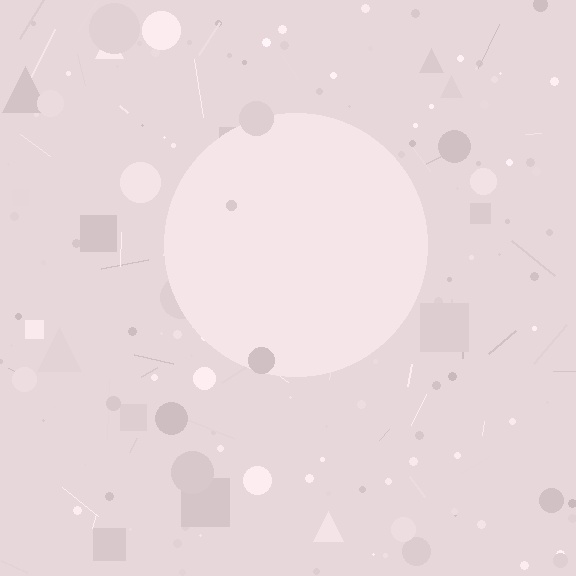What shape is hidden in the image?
A circle is hidden in the image.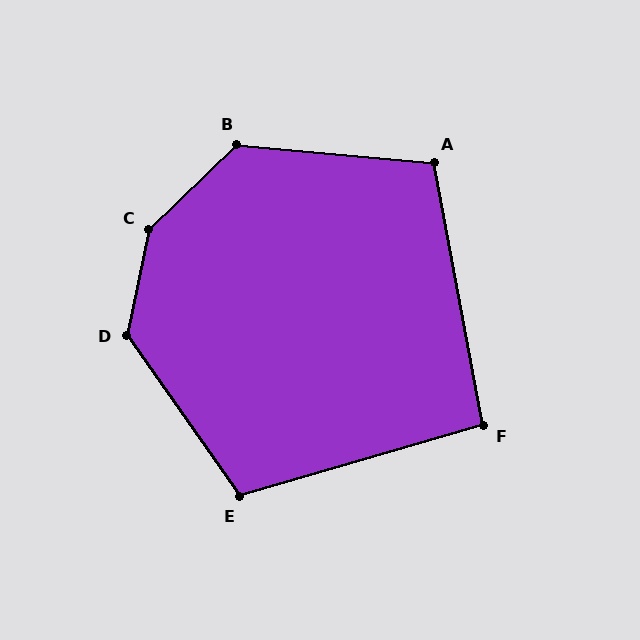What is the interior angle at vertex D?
Approximately 133 degrees (obtuse).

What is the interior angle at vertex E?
Approximately 109 degrees (obtuse).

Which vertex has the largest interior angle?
C, at approximately 145 degrees.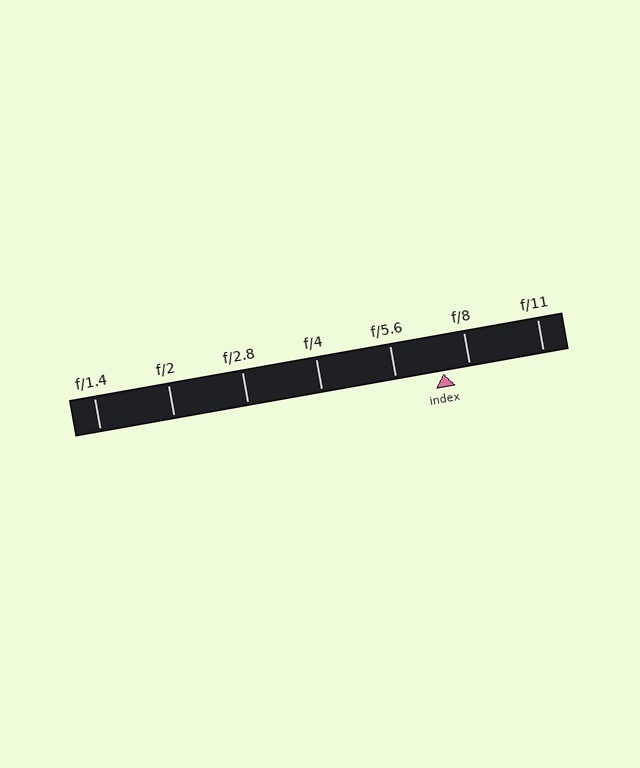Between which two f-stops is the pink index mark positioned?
The index mark is between f/5.6 and f/8.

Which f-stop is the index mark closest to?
The index mark is closest to f/8.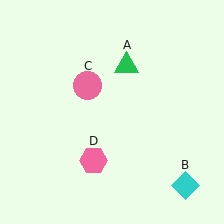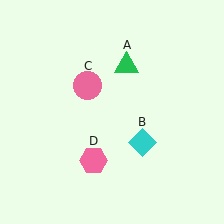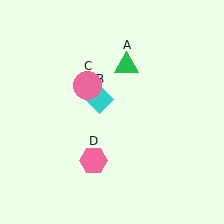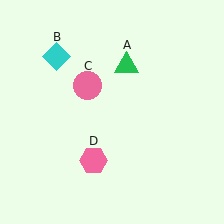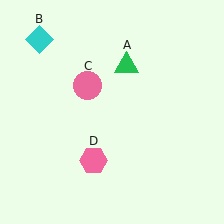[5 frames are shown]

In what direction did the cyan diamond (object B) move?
The cyan diamond (object B) moved up and to the left.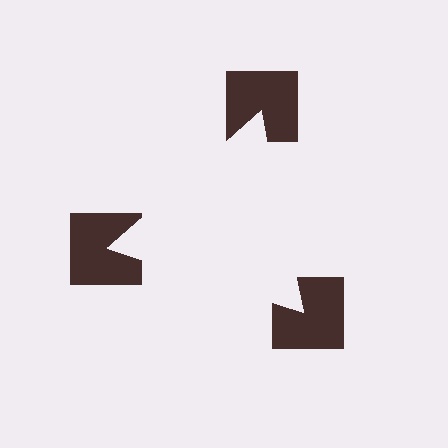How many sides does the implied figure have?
3 sides.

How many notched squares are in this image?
There are 3 — one at each vertex of the illusory triangle.